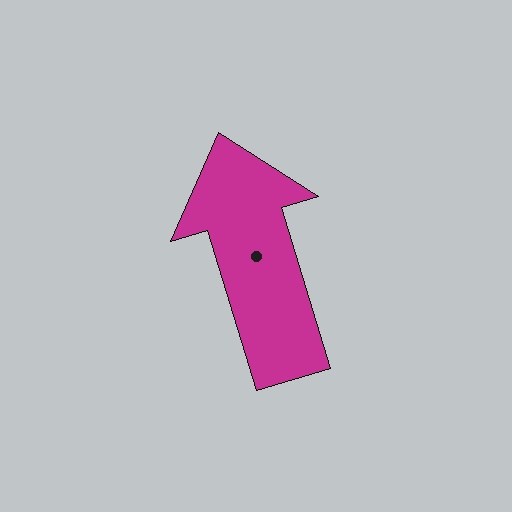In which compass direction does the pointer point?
North.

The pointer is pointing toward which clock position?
Roughly 11 o'clock.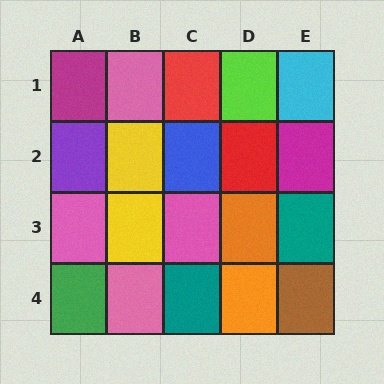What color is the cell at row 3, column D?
Orange.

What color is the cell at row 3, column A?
Pink.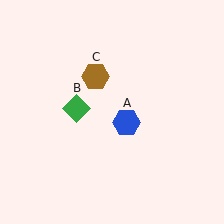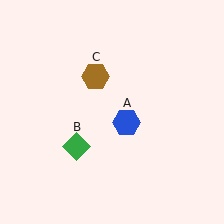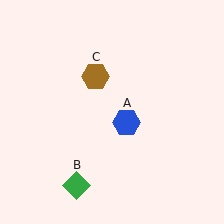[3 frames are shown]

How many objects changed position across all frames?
1 object changed position: green diamond (object B).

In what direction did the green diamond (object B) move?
The green diamond (object B) moved down.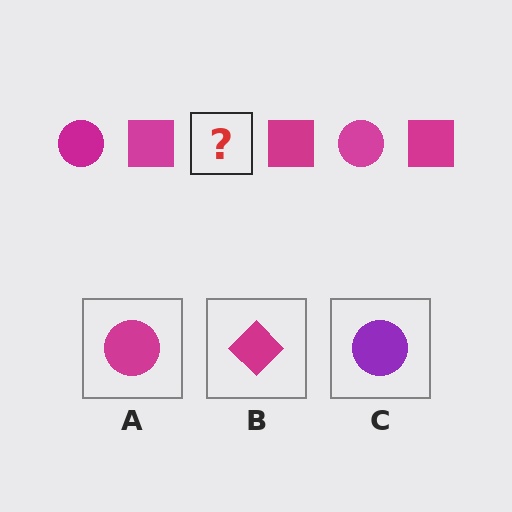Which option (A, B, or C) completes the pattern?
A.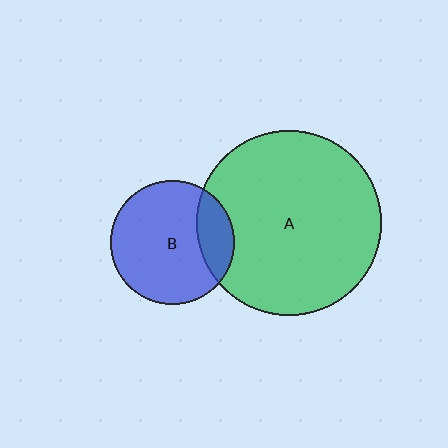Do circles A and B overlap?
Yes.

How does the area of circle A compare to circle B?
Approximately 2.2 times.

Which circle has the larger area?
Circle A (green).